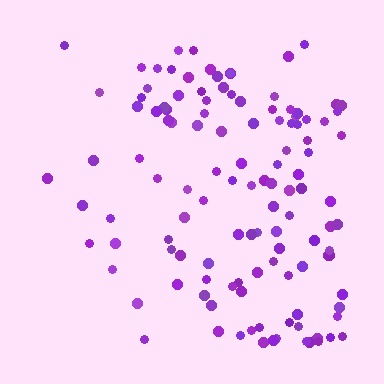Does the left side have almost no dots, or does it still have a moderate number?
Still a moderate number, just noticeably fewer than the right.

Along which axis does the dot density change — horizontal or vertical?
Horizontal.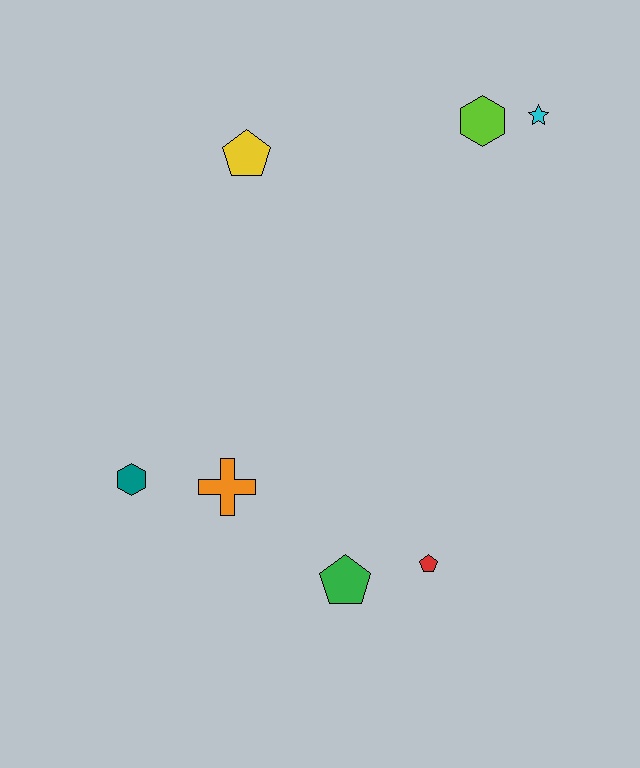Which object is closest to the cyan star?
The lime hexagon is closest to the cyan star.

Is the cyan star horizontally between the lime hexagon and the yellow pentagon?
No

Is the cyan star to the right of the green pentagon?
Yes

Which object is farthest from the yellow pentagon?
The red pentagon is farthest from the yellow pentagon.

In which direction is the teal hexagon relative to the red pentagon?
The teal hexagon is to the left of the red pentagon.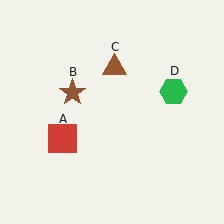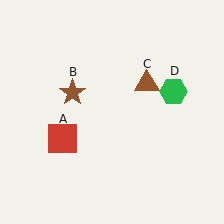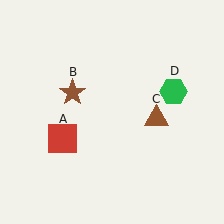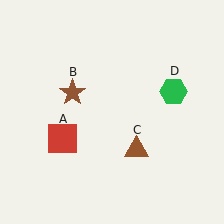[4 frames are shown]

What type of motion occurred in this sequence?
The brown triangle (object C) rotated clockwise around the center of the scene.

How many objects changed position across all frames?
1 object changed position: brown triangle (object C).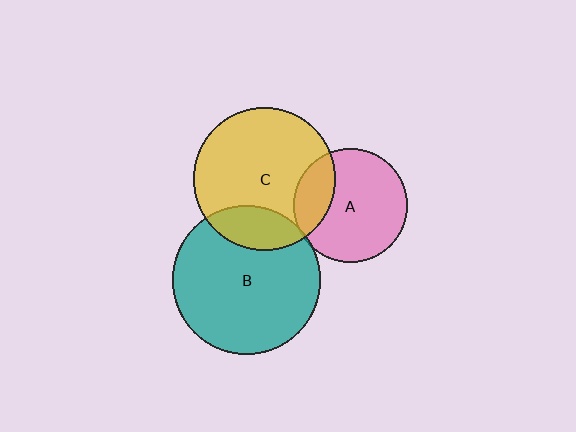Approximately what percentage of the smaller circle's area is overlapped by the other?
Approximately 25%.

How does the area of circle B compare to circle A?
Approximately 1.7 times.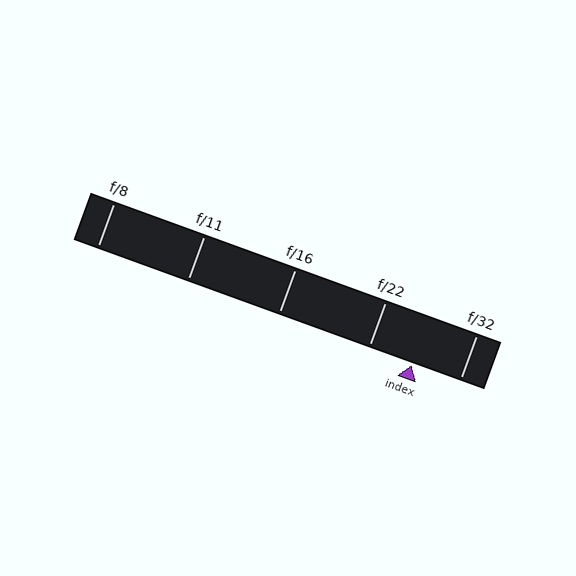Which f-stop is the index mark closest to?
The index mark is closest to f/22.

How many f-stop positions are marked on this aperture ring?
There are 5 f-stop positions marked.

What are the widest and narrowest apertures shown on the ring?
The widest aperture shown is f/8 and the narrowest is f/32.